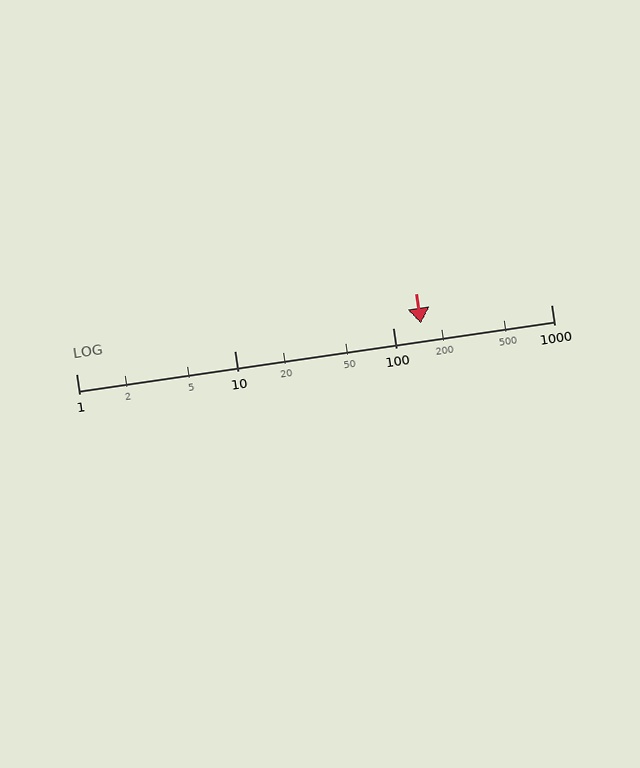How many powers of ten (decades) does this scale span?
The scale spans 3 decades, from 1 to 1000.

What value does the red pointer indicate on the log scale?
The pointer indicates approximately 150.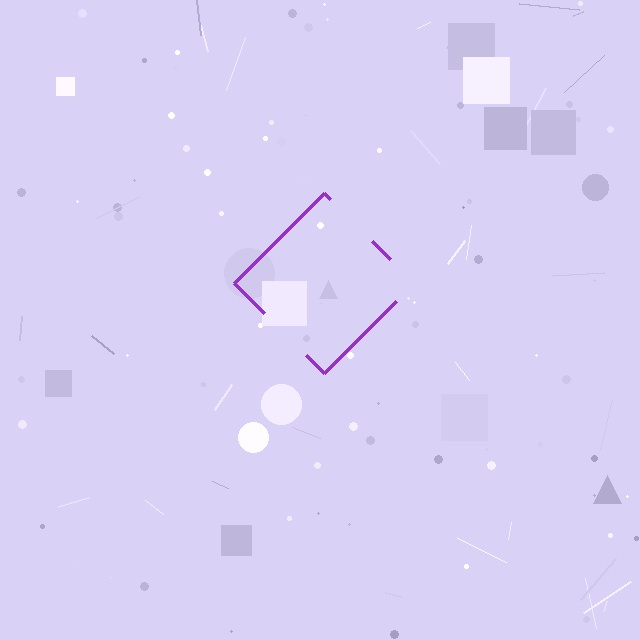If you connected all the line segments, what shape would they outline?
They would outline a diamond.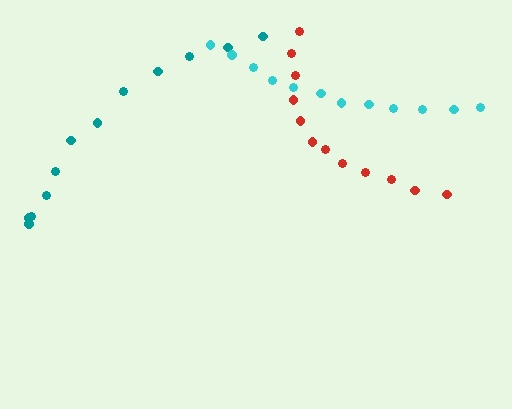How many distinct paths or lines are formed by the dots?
There are 3 distinct paths.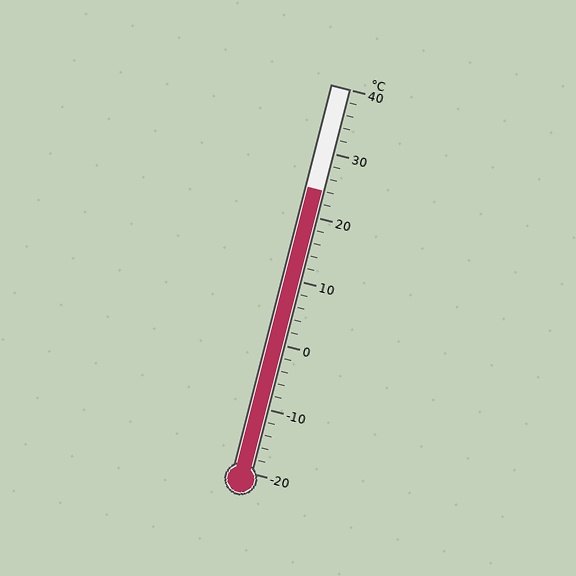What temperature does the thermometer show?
The thermometer shows approximately 24°C.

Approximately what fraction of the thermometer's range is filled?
The thermometer is filled to approximately 75% of its range.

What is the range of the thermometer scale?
The thermometer scale ranges from -20°C to 40°C.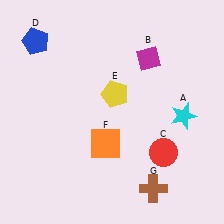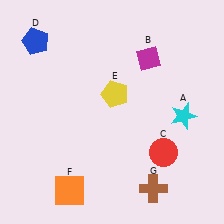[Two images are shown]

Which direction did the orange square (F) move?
The orange square (F) moved down.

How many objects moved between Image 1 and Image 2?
1 object moved between the two images.